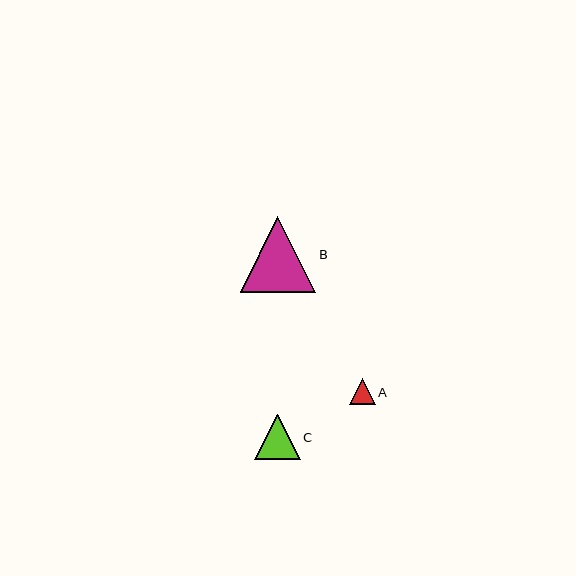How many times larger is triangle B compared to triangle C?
Triangle B is approximately 1.7 times the size of triangle C.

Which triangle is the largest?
Triangle B is the largest with a size of approximately 76 pixels.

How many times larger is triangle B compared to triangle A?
Triangle B is approximately 2.9 times the size of triangle A.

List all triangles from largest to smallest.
From largest to smallest: B, C, A.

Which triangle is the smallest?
Triangle A is the smallest with a size of approximately 26 pixels.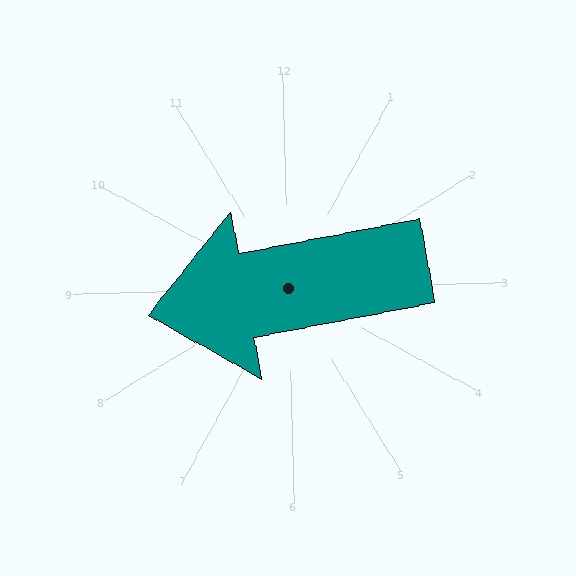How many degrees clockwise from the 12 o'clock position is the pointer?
Approximately 261 degrees.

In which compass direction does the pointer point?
West.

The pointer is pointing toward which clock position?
Roughly 9 o'clock.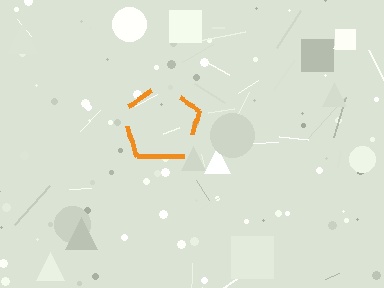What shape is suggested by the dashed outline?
The dashed outline suggests a pentagon.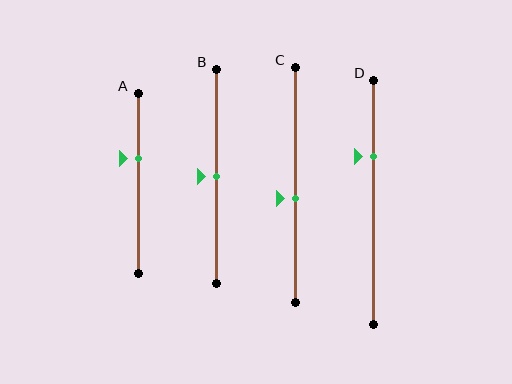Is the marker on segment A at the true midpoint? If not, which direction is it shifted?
No, the marker on segment A is shifted upward by about 14% of the segment length.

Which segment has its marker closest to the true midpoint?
Segment B has its marker closest to the true midpoint.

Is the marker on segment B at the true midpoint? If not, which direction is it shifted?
Yes, the marker on segment B is at the true midpoint.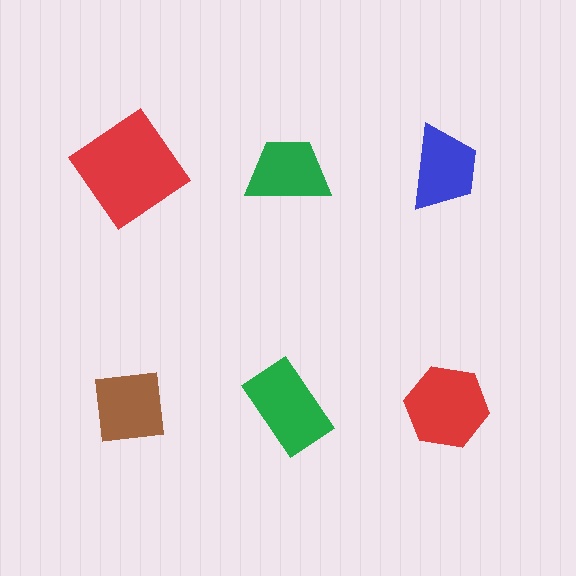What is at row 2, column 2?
A green rectangle.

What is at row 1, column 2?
A green trapezoid.